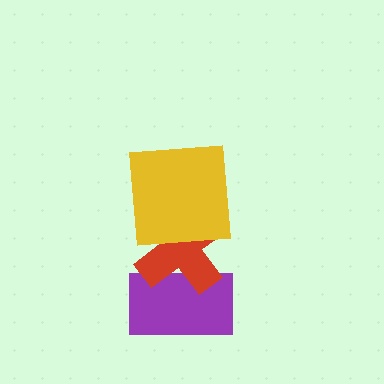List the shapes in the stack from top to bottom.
From top to bottom: the yellow square, the red cross, the purple rectangle.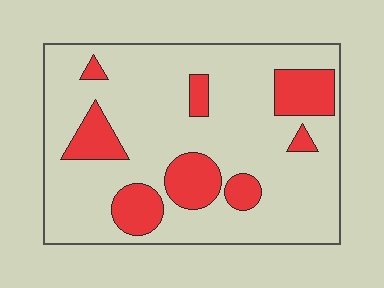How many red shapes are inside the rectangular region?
8.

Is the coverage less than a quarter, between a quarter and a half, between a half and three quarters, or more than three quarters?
Less than a quarter.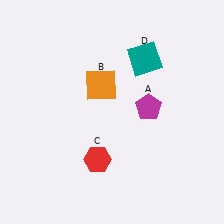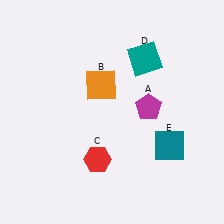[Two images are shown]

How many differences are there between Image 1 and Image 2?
There is 1 difference between the two images.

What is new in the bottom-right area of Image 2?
A teal square (E) was added in the bottom-right area of Image 2.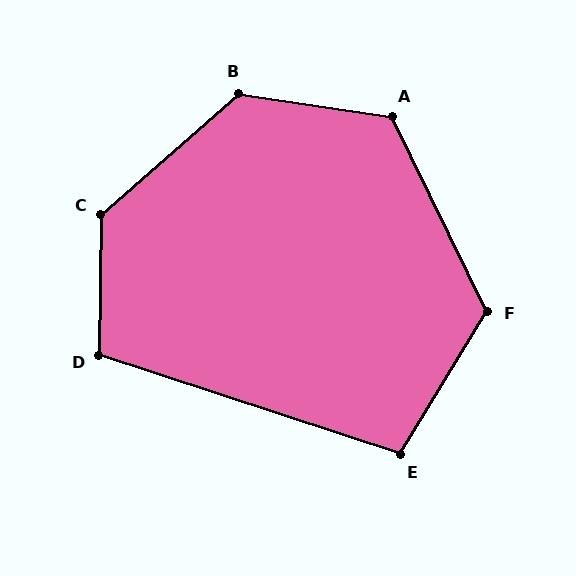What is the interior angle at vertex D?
Approximately 107 degrees (obtuse).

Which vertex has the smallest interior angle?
E, at approximately 103 degrees.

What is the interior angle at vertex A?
Approximately 125 degrees (obtuse).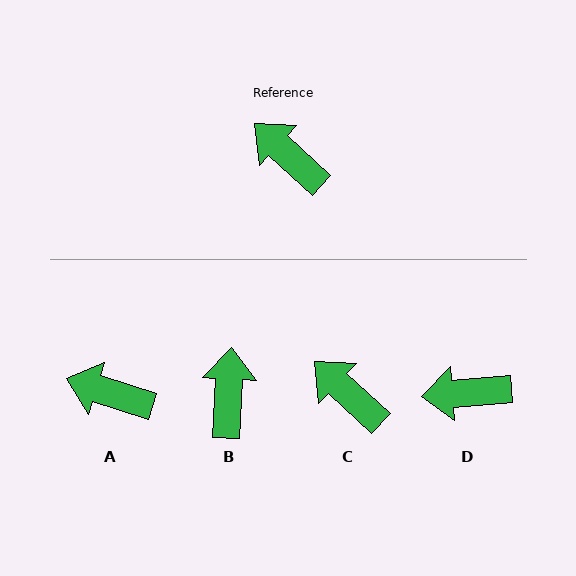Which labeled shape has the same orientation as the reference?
C.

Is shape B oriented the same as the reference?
No, it is off by about 51 degrees.